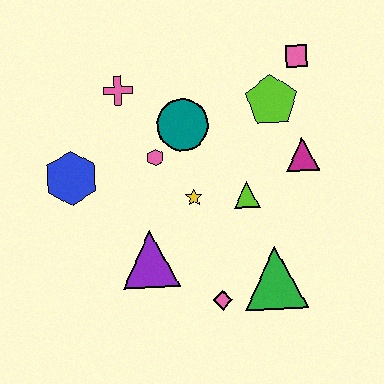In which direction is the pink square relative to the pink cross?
The pink square is to the right of the pink cross.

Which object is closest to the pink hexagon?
The teal circle is closest to the pink hexagon.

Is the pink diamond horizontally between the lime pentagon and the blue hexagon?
Yes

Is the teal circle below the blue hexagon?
No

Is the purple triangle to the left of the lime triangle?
Yes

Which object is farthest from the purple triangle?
The pink square is farthest from the purple triangle.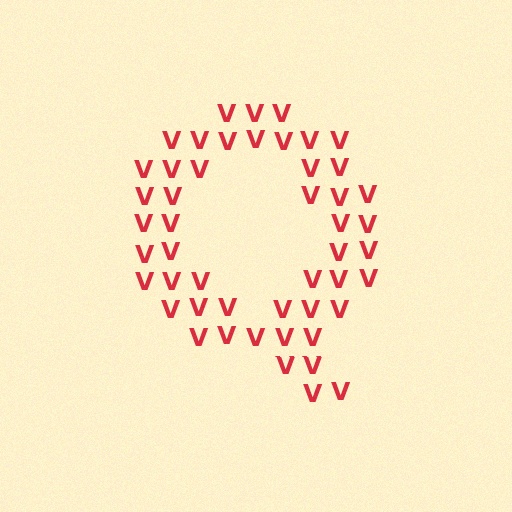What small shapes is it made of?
It is made of small letter V's.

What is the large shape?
The large shape is the letter Q.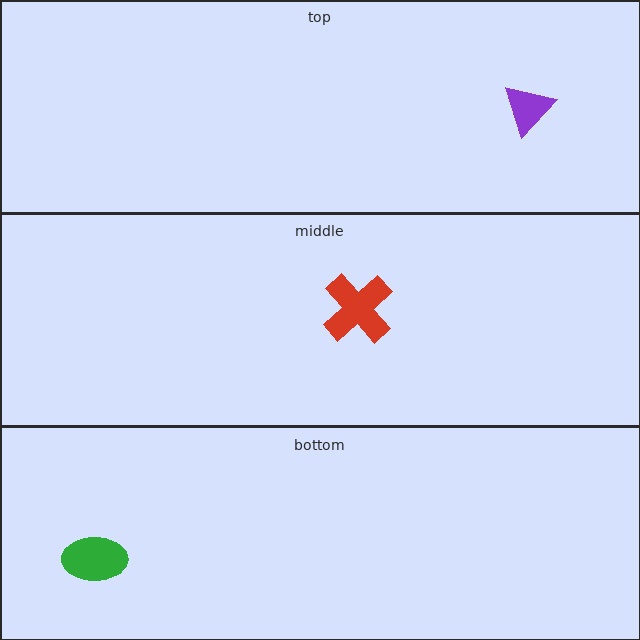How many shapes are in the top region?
1.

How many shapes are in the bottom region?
1.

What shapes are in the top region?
The purple triangle.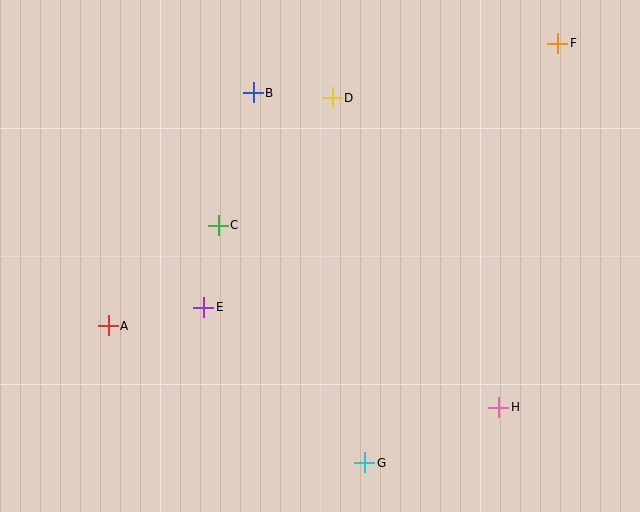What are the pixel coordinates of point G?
Point G is at (365, 463).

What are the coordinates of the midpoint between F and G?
The midpoint between F and G is at (461, 253).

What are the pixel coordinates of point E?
Point E is at (204, 307).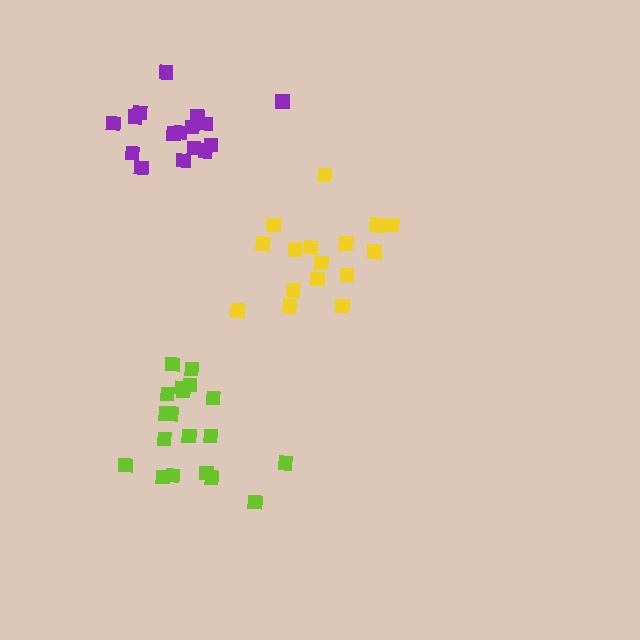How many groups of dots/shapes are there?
There are 3 groups.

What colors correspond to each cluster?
The clusters are colored: purple, lime, yellow.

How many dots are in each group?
Group 1: 16 dots, Group 2: 19 dots, Group 3: 16 dots (51 total).